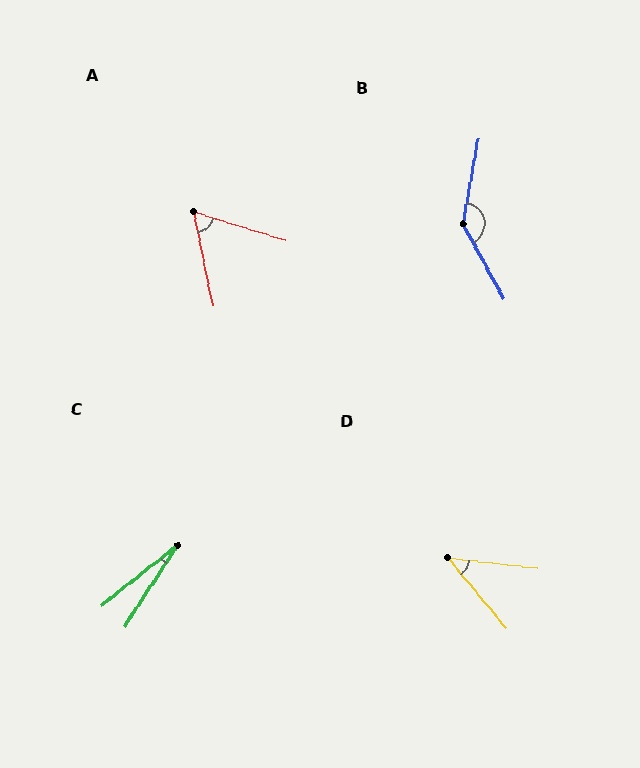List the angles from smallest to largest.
C (19°), D (43°), A (61°), B (141°).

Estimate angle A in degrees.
Approximately 61 degrees.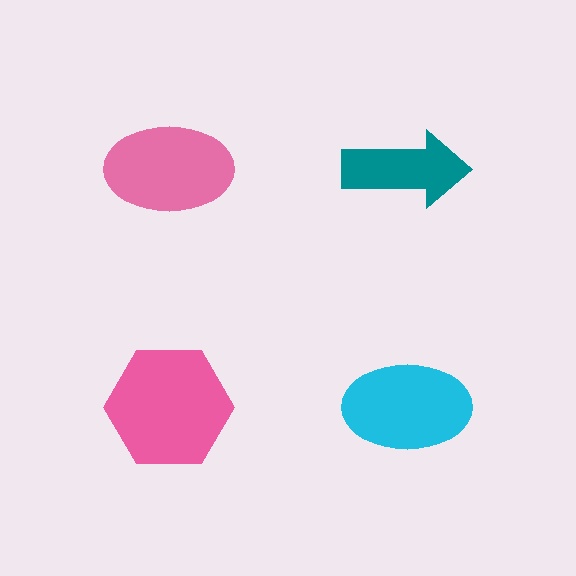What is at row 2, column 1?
A pink hexagon.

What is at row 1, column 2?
A teal arrow.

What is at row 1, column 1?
A pink ellipse.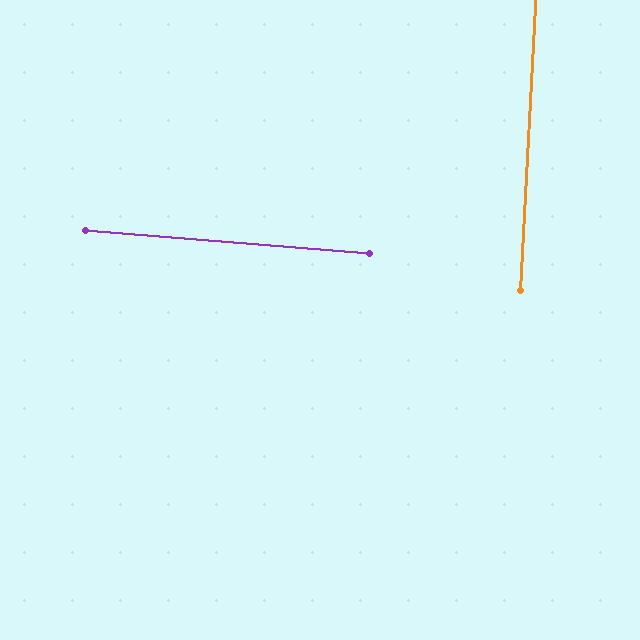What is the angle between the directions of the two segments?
Approximately 88 degrees.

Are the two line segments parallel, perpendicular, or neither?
Perpendicular — they meet at approximately 88°.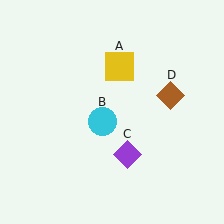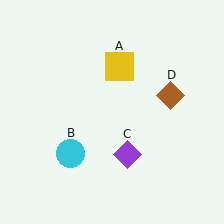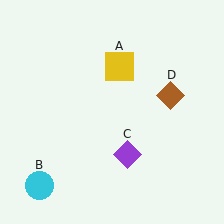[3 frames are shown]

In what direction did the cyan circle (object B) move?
The cyan circle (object B) moved down and to the left.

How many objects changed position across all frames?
1 object changed position: cyan circle (object B).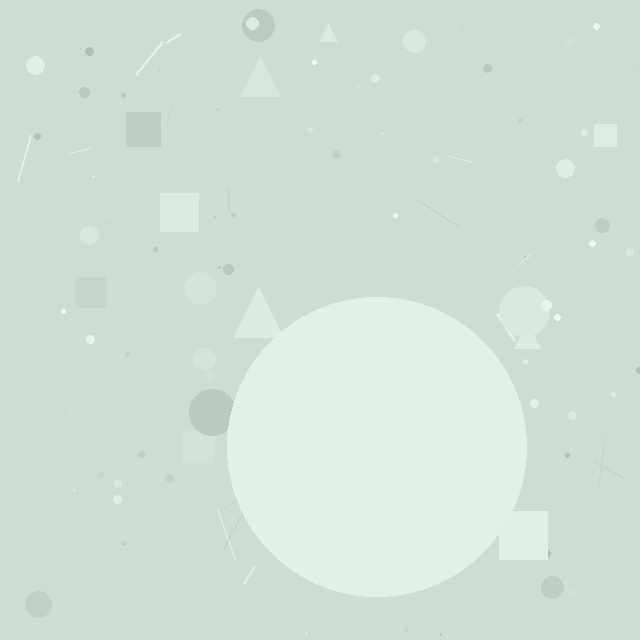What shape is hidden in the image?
A circle is hidden in the image.